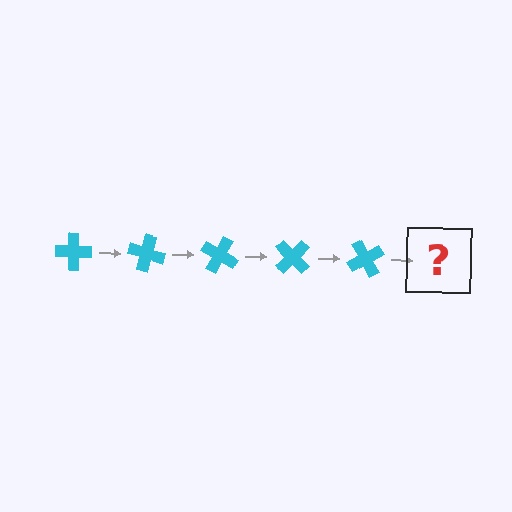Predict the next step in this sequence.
The next step is a cyan cross rotated 75 degrees.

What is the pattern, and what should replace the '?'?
The pattern is that the cross rotates 15 degrees each step. The '?' should be a cyan cross rotated 75 degrees.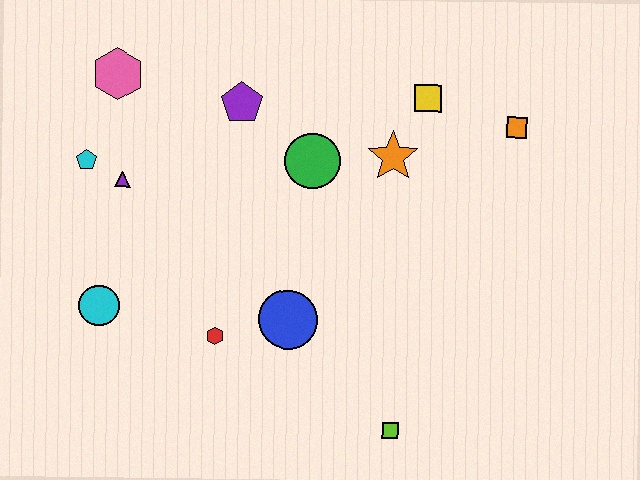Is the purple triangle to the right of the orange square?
No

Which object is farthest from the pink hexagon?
The lime square is farthest from the pink hexagon.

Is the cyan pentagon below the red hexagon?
No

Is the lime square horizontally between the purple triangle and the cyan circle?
No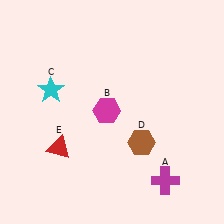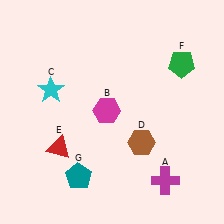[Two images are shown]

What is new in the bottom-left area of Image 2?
A teal pentagon (G) was added in the bottom-left area of Image 2.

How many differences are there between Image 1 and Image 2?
There are 2 differences between the two images.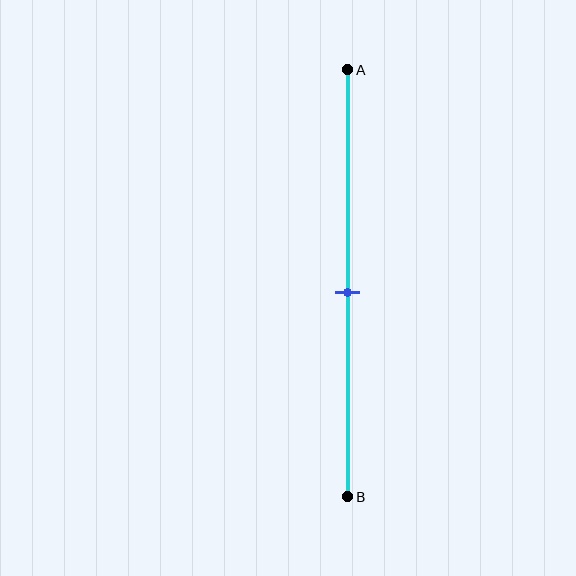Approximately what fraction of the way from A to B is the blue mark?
The blue mark is approximately 50% of the way from A to B.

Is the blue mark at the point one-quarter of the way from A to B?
No, the mark is at about 50% from A, not at the 25% one-quarter point.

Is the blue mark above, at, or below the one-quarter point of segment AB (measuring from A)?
The blue mark is below the one-quarter point of segment AB.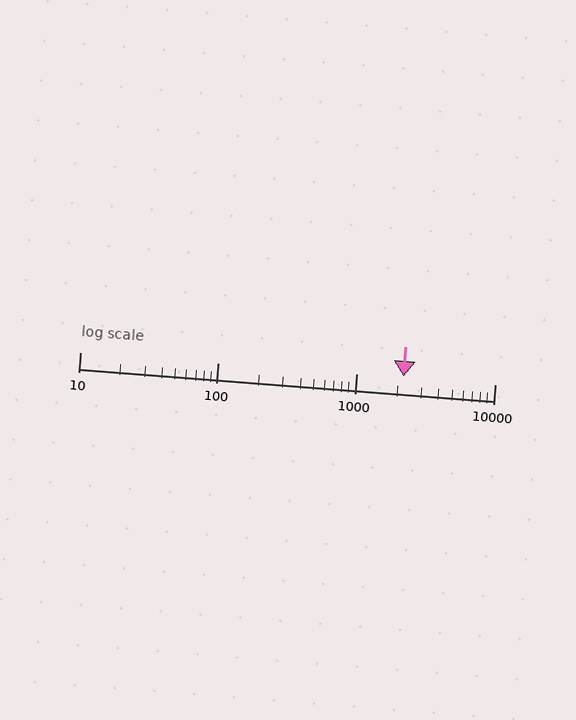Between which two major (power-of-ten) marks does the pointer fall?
The pointer is between 1000 and 10000.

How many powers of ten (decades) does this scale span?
The scale spans 3 decades, from 10 to 10000.